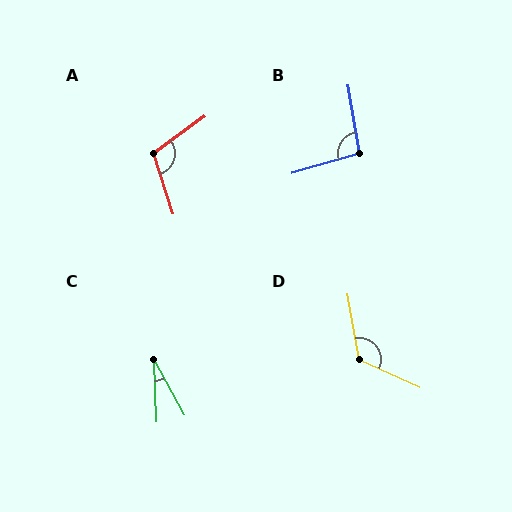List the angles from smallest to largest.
C (26°), B (96°), A (109°), D (124°).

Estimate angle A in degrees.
Approximately 109 degrees.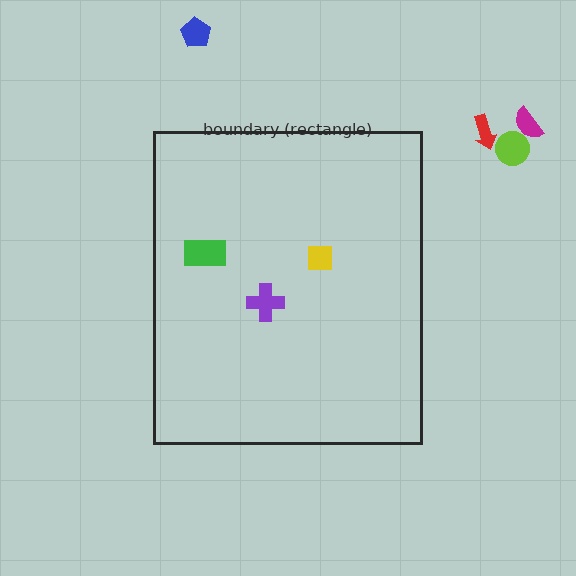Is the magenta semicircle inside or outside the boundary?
Outside.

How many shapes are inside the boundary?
3 inside, 4 outside.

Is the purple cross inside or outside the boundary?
Inside.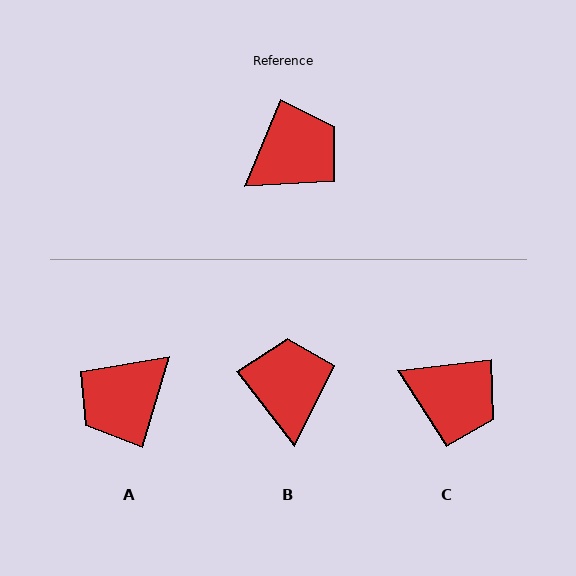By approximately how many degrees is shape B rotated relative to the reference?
Approximately 60 degrees counter-clockwise.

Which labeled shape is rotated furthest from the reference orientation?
A, about 174 degrees away.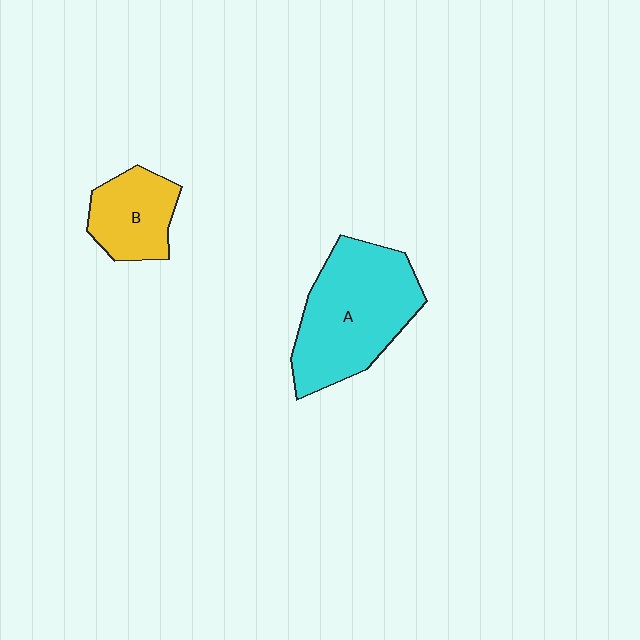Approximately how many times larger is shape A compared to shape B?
Approximately 2.0 times.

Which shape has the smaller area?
Shape B (yellow).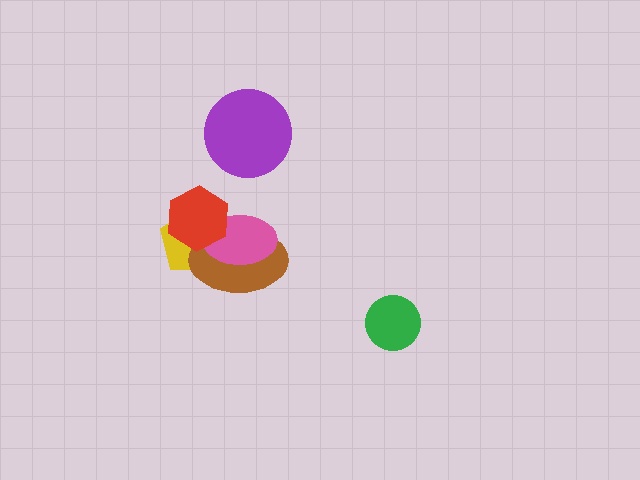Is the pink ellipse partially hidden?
Yes, it is partially covered by another shape.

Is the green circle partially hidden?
No, no other shape covers it.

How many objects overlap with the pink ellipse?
3 objects overlap with the pink ellipse.